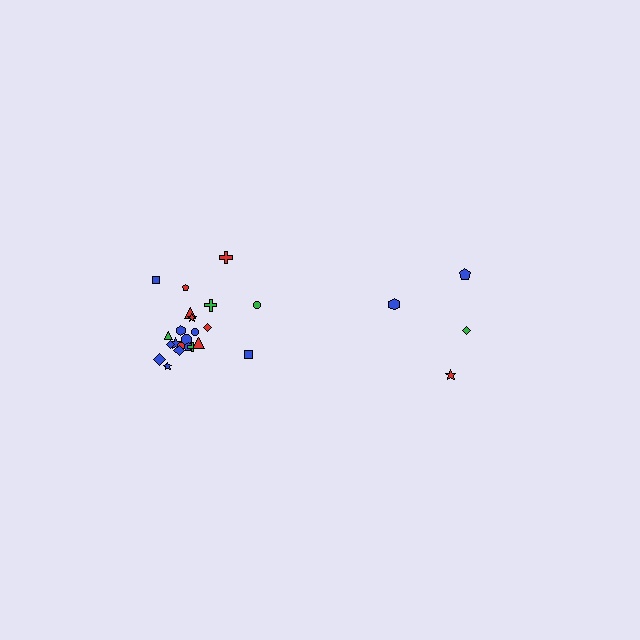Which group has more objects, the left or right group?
The left group.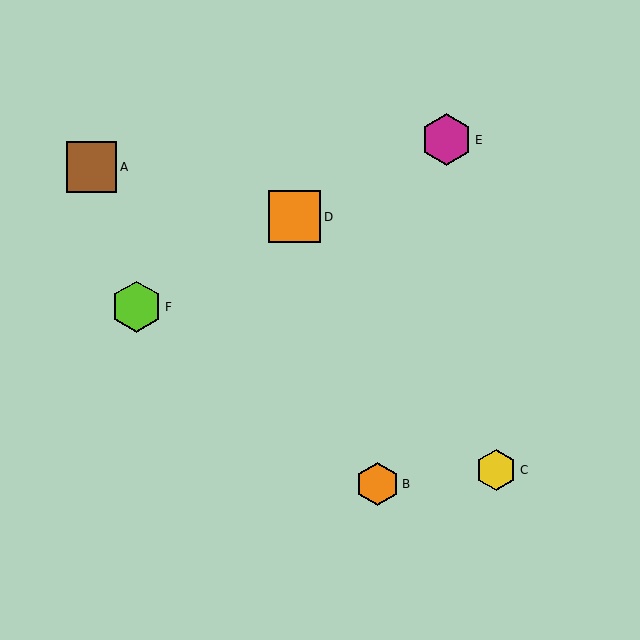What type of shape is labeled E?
Shape E is a magenta hexagon.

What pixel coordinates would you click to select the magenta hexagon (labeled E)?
Click at (447, 140) to select the magenta hexagon E.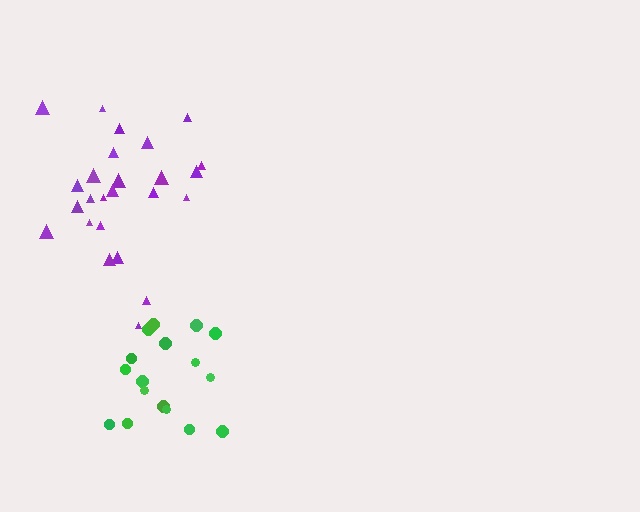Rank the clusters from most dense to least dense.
green, purple.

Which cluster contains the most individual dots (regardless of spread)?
Purple (25).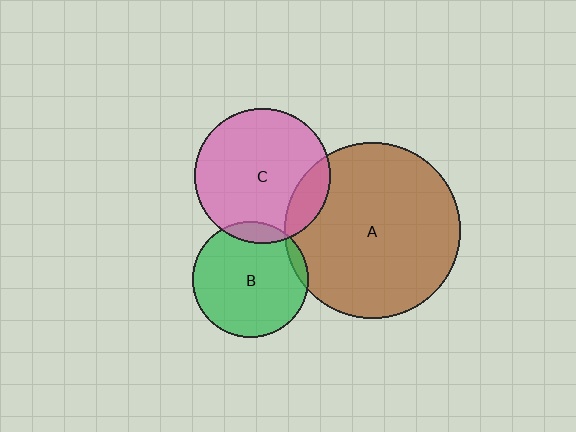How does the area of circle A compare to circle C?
Approximately 1.7 times.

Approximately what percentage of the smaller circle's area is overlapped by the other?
Approximately 15%.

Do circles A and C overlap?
Yes.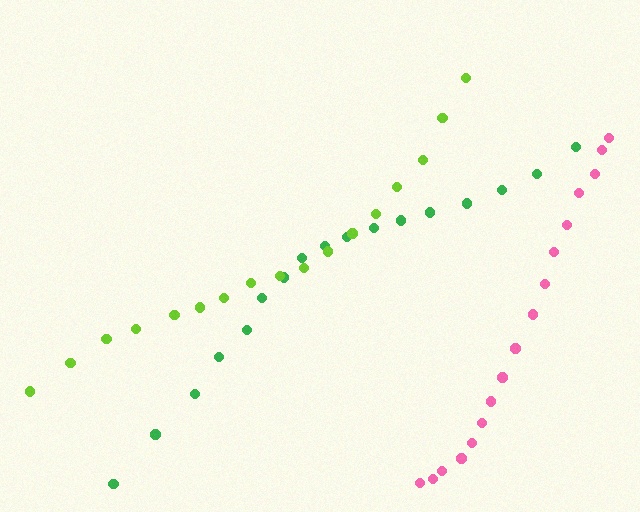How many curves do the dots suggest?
There are 3 distinct paths.